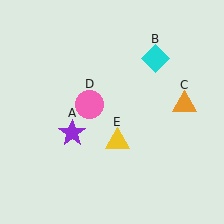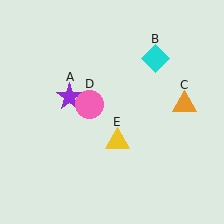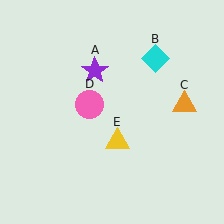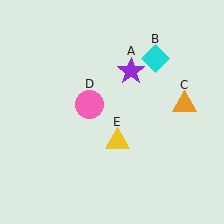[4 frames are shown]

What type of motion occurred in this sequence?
The purple star (object A) rotated clockwise around the center of the scene.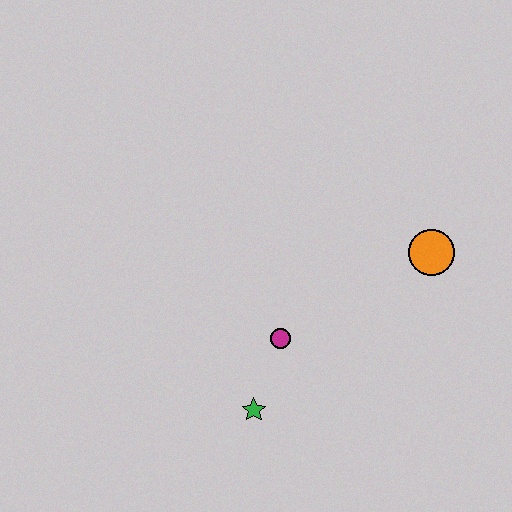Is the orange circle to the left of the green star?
No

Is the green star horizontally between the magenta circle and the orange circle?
No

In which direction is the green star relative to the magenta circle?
The green star is below the magenta circle.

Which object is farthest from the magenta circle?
The orange circle is farthest from the magenta circle.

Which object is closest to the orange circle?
The magenta circle is closest to the orange circle.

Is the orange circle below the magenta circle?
No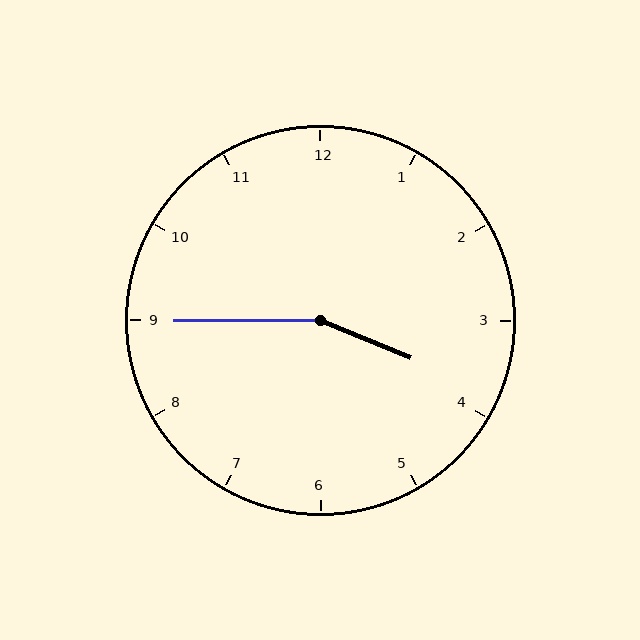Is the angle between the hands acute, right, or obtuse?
It is obtuse.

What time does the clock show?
3:45.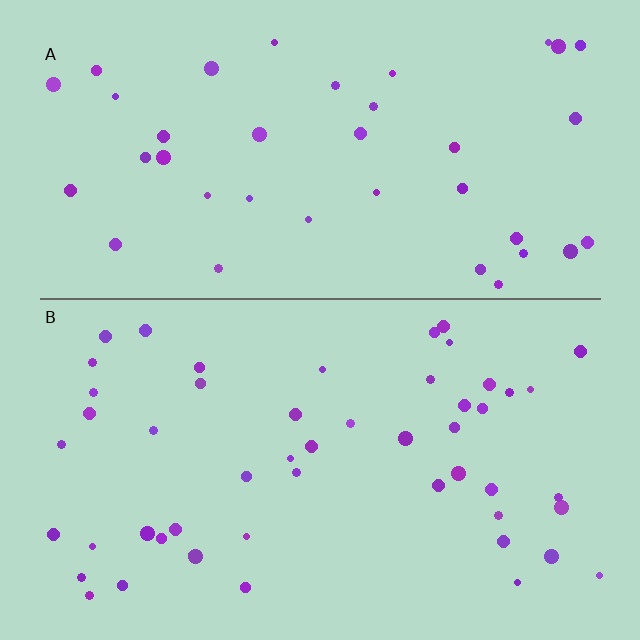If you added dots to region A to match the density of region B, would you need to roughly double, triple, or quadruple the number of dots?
Approximately double.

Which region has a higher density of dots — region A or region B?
B (the bottom).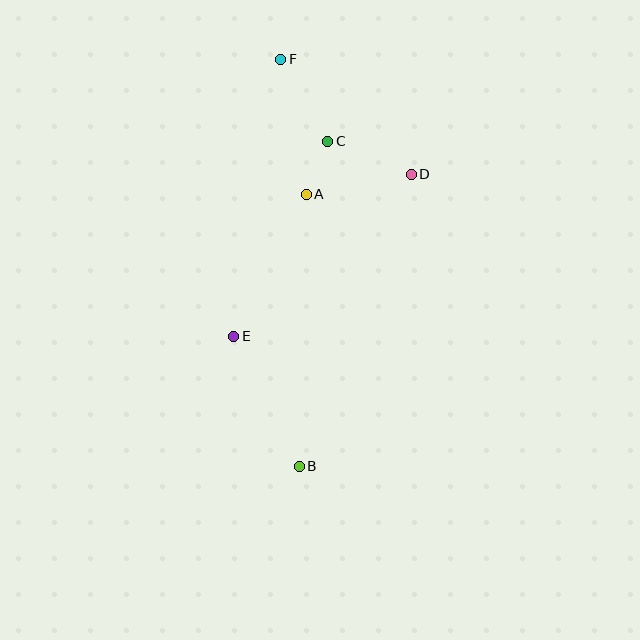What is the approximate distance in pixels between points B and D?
The distance between B and D is approximately 313 pixels.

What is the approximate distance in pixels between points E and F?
The distance between E and F is approximately 281 pixels.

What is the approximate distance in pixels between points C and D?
The distance between C and D is approximately 90 pixels.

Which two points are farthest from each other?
Points B and F are farthest from each other.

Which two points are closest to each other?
Points A and C are closest to each other.